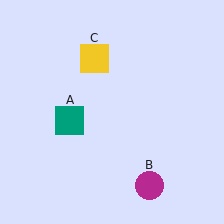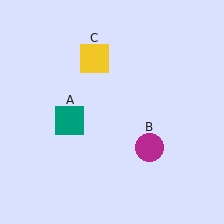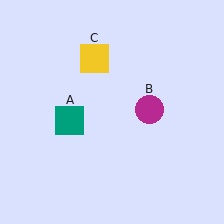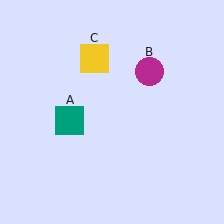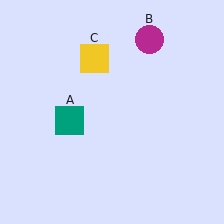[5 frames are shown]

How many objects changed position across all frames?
1 object changed position: magenta circle (object B).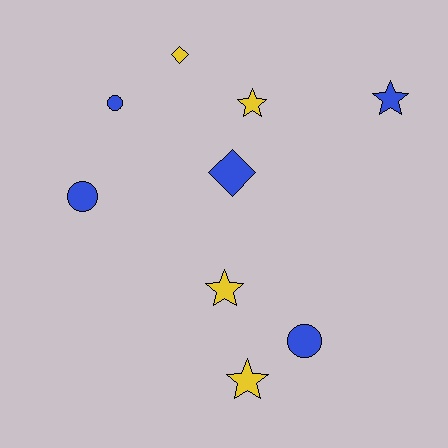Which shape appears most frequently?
Star, with 4 objects.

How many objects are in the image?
There are 9 objects.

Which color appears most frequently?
Blue, with 5 objects.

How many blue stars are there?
There is 1 blue star.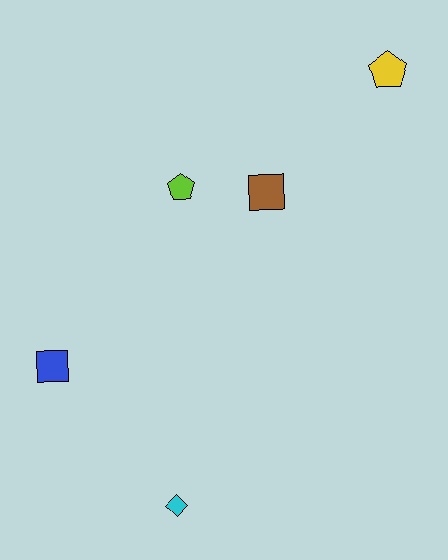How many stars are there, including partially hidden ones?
There are no stars.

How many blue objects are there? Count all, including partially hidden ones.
There is 1 blue object.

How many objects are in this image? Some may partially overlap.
There are 5 objects.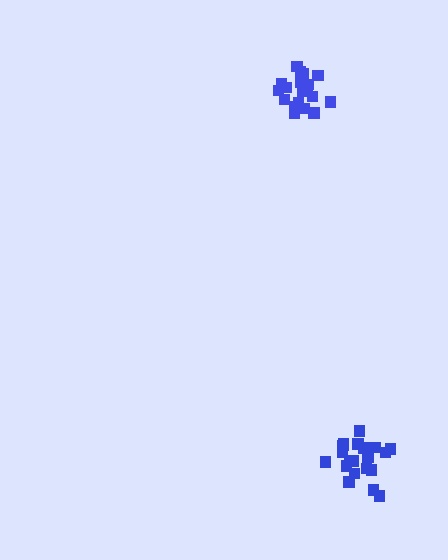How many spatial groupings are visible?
There are 2 spatial groupings.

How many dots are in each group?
Group 1: 20 dots, Group 2: 19 dots (39 total).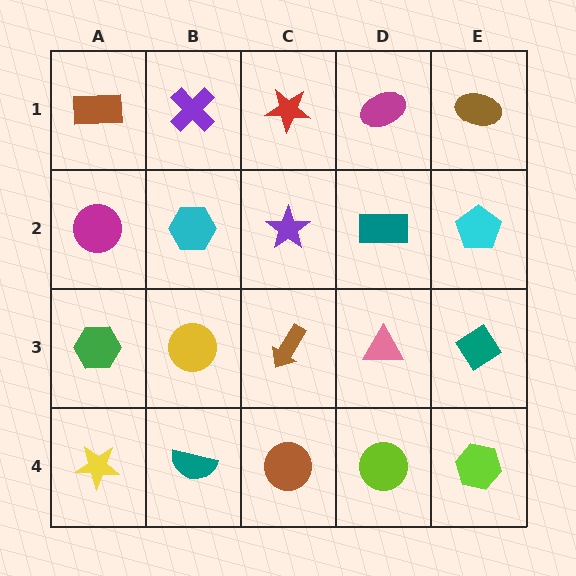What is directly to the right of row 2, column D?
A cyan pentagon.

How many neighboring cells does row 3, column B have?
4.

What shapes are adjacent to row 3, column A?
A magenta circle (row 2, column A), a yellow star (row 4, column A), a yellow circle (row 3, column B).